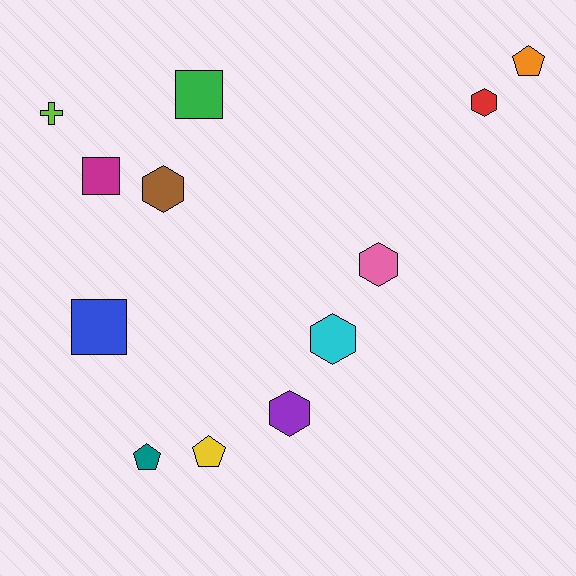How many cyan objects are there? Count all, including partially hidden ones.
There is 1 cyan object.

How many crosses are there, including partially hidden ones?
There is 1 cross.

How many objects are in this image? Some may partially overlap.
There are 12 objects.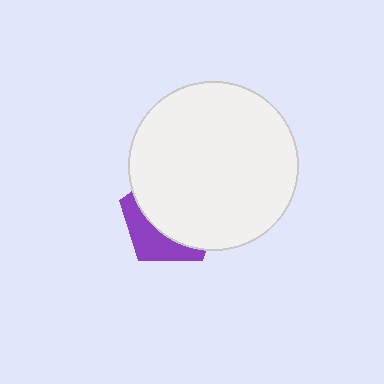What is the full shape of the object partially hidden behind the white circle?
The partially hidden object is a purple pentagon.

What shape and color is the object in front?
The object in front is a white circle.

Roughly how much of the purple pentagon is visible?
A small part of it is visible (roughly 33%).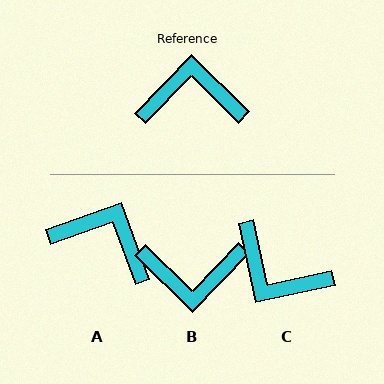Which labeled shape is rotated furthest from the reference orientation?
B, about 180 degrees away.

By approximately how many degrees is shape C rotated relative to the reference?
Approximately 146 degrees counter-clockwise.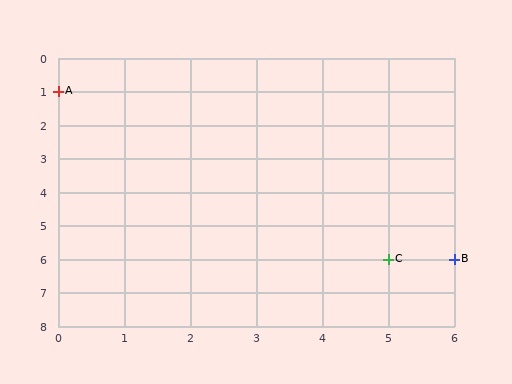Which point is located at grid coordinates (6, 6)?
Point B is at (6, 6).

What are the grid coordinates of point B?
Point B is at grid coordinates (6, 6).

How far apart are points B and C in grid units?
Points B and C are 1 column apart.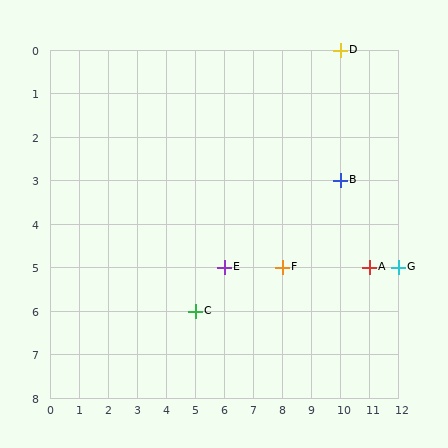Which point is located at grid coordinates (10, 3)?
Point B is at (10, 3).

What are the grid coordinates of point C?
Point C is at grid coordinates (5, 6).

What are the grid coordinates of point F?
Point F is at grid coordinates (8, 5).